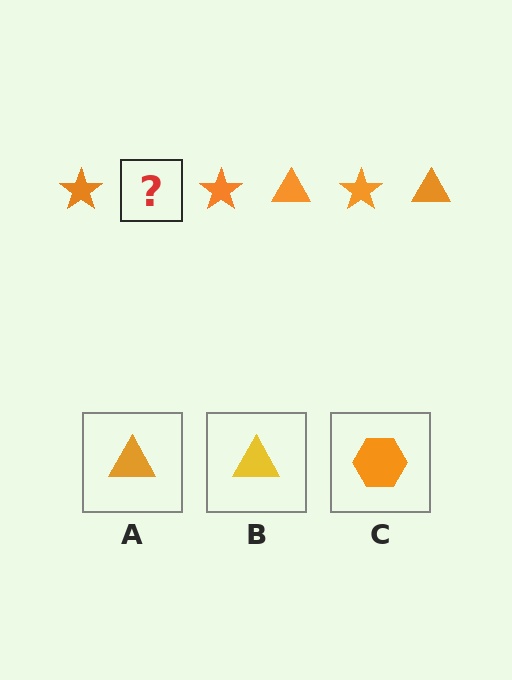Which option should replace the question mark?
Option A.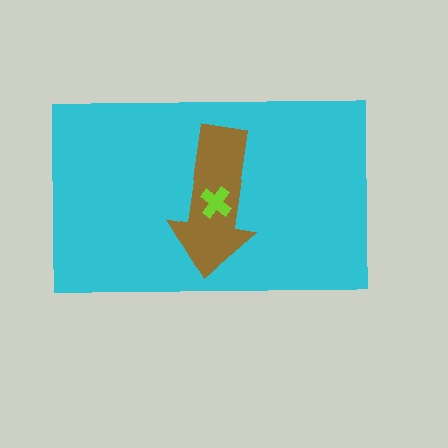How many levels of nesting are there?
3.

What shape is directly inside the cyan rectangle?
The brown arrow.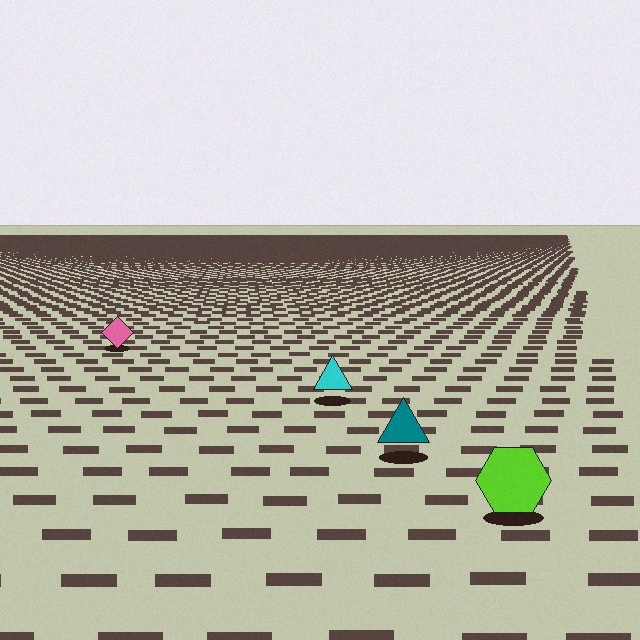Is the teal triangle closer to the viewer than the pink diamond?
Yes. The teal triangle is closer — you can tell from the texture gradient: the ground texture is coarser near it.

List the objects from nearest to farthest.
From nearest to farthest: the lime hexagon, the teal triangle, the cyan triangle, the pink diamond.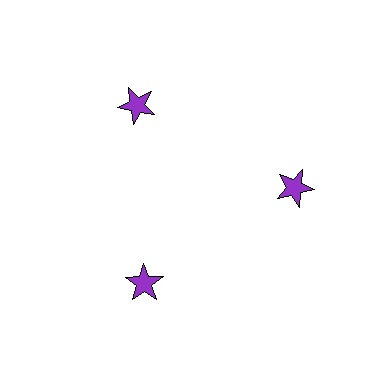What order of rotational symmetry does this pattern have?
This pattern has 3-fold rotational symmetry.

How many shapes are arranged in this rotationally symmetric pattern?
There are 3 shapes, arranged in 3 groups of 1.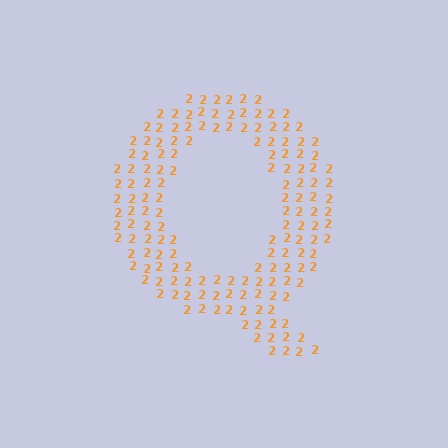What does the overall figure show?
The overall figure shows the letter Q.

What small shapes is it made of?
It is made of small digit 2's.